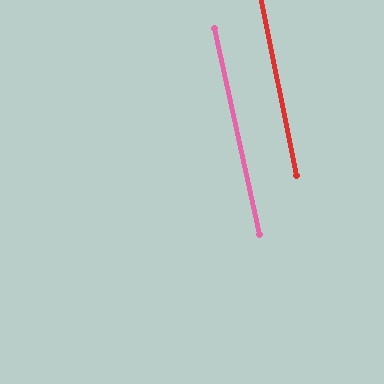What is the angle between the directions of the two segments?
Approximately 1 degree.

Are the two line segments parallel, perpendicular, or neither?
Parallel — their directions differ by only 1.1°.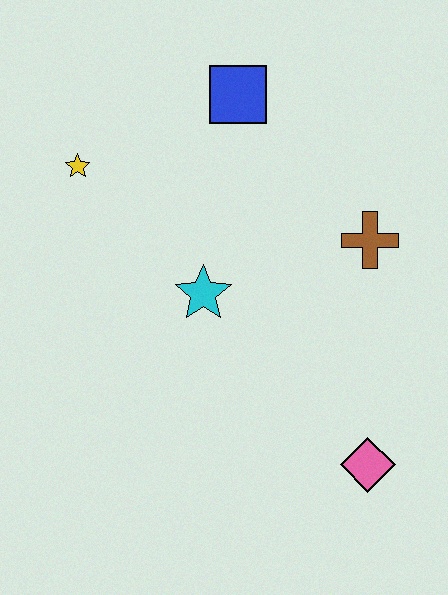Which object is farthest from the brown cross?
The yellow star is farthest from the brown cross.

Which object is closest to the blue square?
The yellow star is closest to the blue square.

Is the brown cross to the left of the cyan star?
No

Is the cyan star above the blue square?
No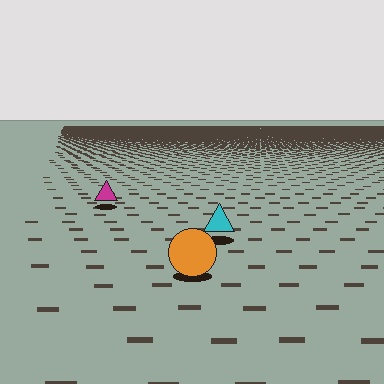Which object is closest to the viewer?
The orange circle is closest. The texture marks near it are larger and more spread out.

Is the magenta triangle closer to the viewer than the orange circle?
No. The orange circle is closer — you can tell from the texture gradient: the ground texture is coarser near it.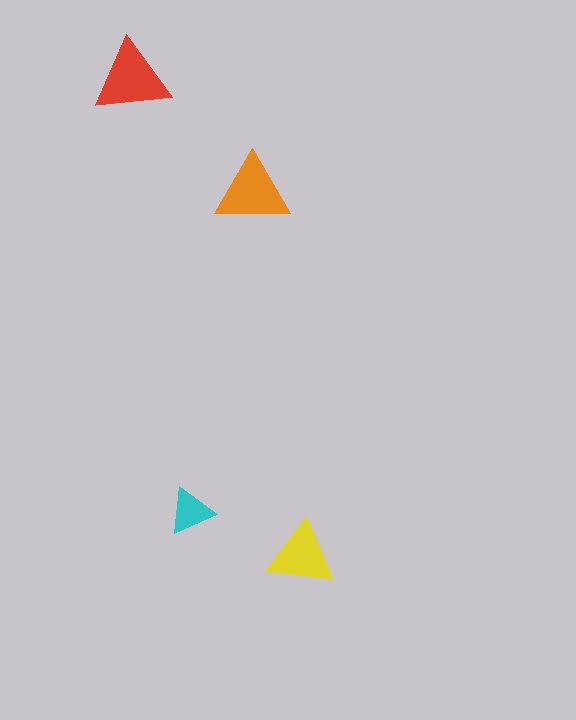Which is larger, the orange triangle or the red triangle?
The red one.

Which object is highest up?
The red triangle is topmost.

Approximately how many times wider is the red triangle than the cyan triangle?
About 1.5 times wider.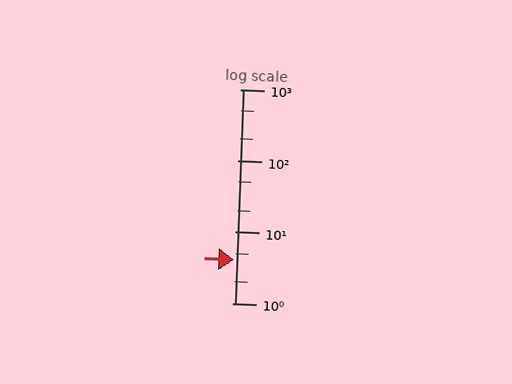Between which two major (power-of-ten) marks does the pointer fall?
The pointer is between 1 and 10.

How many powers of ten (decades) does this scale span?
The scale spans 3 decades, from 1 to 1000.